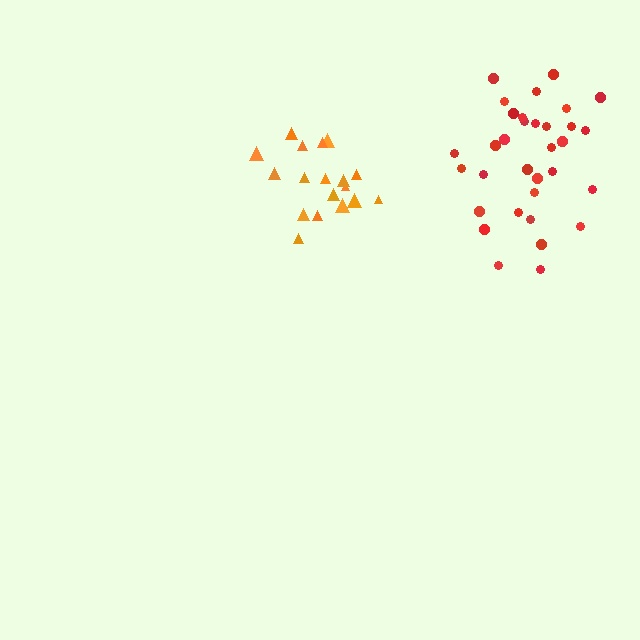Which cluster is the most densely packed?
Orange.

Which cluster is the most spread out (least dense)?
Red.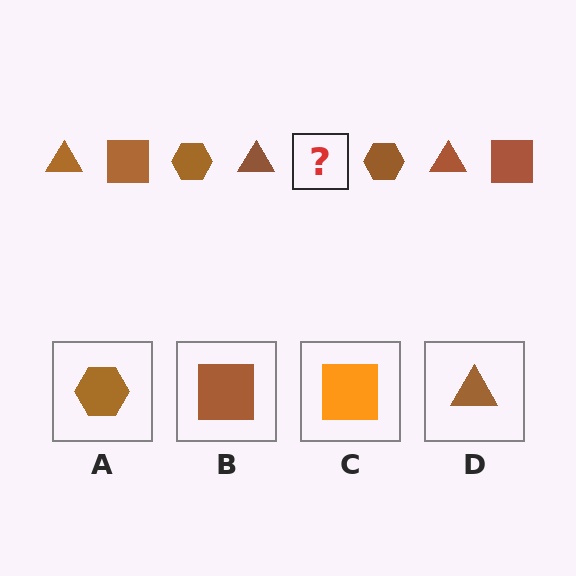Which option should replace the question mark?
Option B.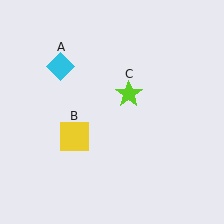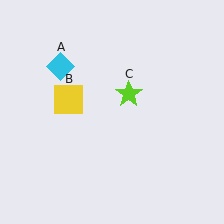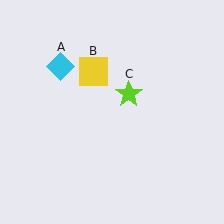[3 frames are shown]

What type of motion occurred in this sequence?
The yellow square (object B) rotated clockwise around the center of the scene.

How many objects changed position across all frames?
1 object changed position: yellow square (object B).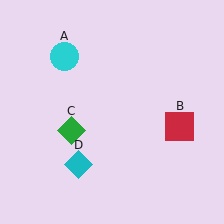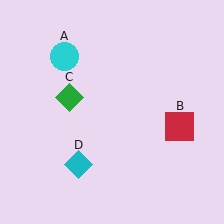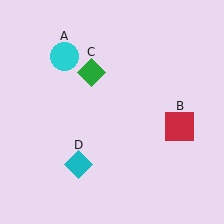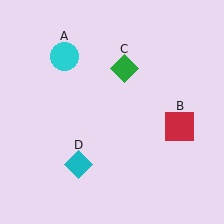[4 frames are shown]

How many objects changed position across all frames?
1 object changed position: green diamond (object C).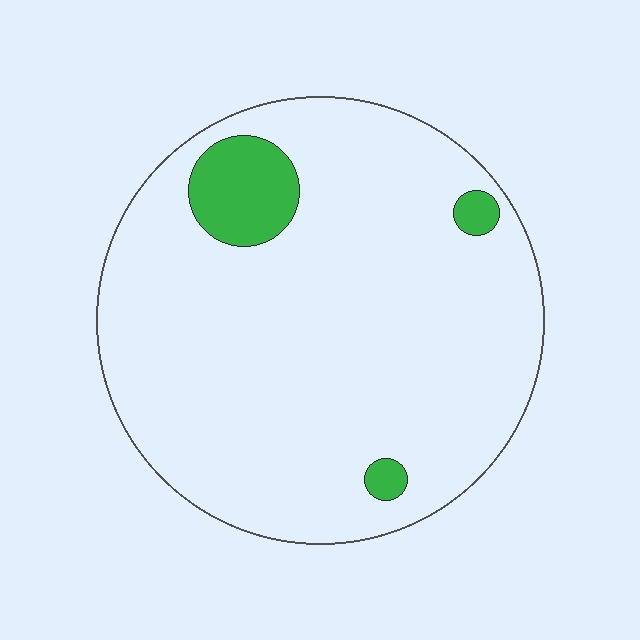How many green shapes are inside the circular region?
3.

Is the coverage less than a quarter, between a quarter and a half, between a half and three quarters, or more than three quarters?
Less than a quarter.